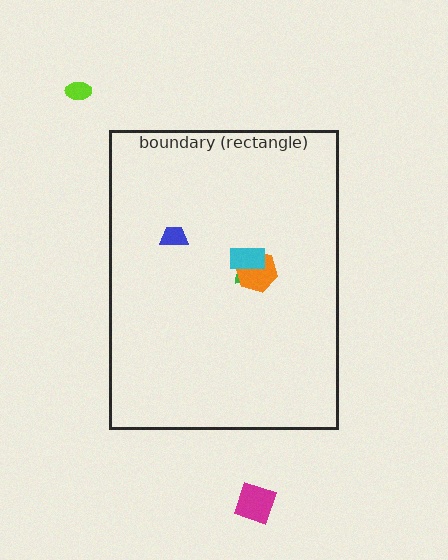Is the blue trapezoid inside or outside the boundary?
Inside.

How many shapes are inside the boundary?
4 inside, 2 outside.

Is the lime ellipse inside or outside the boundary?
Outside.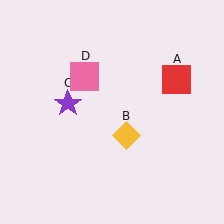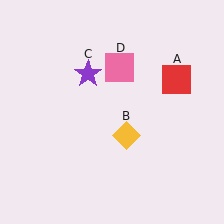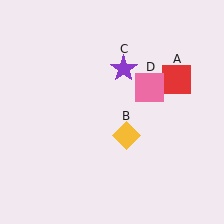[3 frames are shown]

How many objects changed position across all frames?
2 objects changed position: purple star (object C), pink square (object D).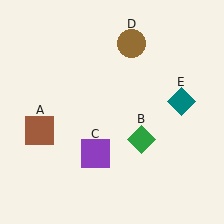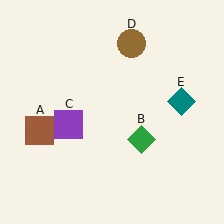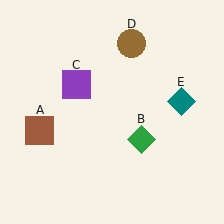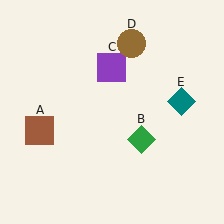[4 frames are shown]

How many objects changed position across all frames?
1 object changed position: purple square (object C).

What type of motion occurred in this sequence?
The purple square (object C) rotated clockwise around the center of the scene.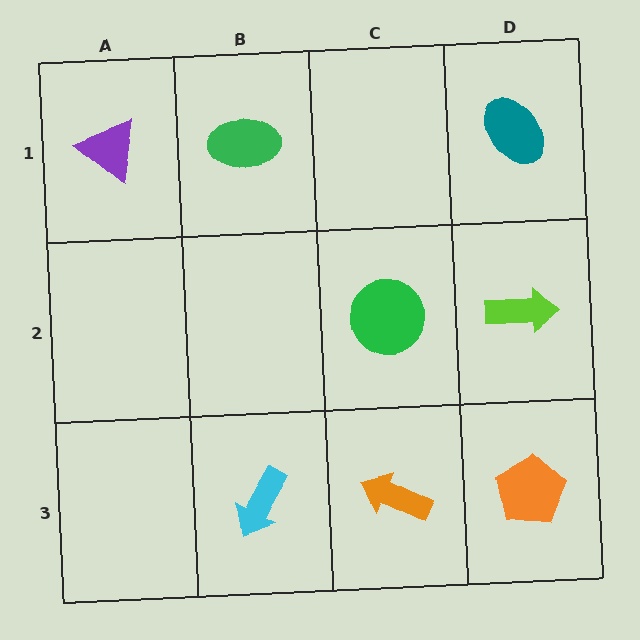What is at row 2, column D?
A lime arrow.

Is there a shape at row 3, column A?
No, that cell is empty.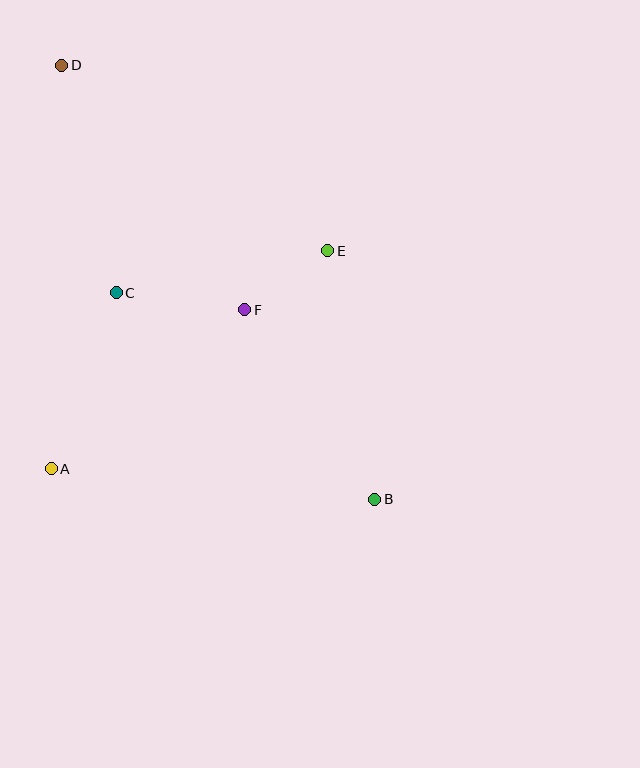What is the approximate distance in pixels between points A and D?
The distance between A and D is approximately 404 pixels.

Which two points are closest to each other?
Points E and F are closest to each other.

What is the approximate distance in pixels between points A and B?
The distance between A and B is approximately 325 pixels.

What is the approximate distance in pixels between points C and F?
The distance between C and F is approximately 129 pixels.